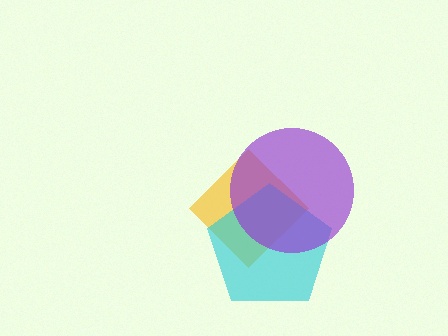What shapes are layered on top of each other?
The layered shapes are: a yellow diamond, a cyan pentagon, a purple circle.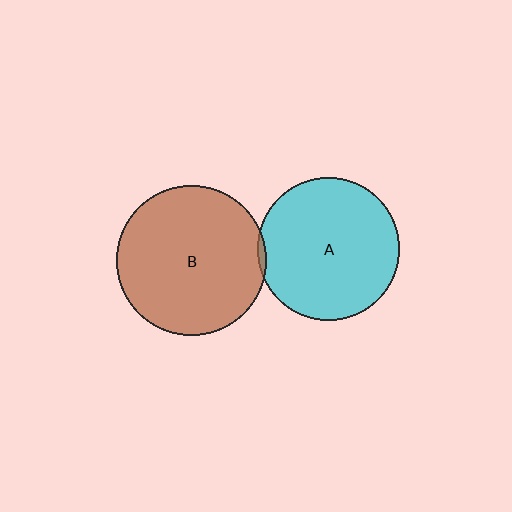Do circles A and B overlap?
Yes.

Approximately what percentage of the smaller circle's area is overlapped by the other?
Approximately 5%.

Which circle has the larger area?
Circle B (brown).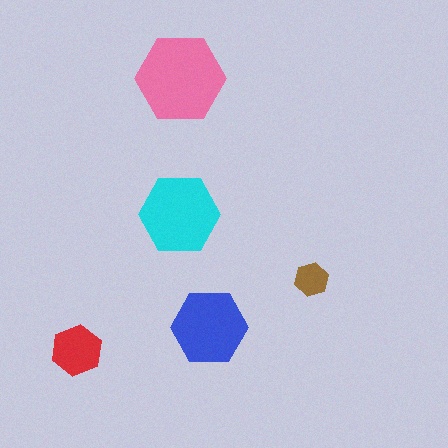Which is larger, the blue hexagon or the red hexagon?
The blue one.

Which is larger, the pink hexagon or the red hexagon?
The pink one.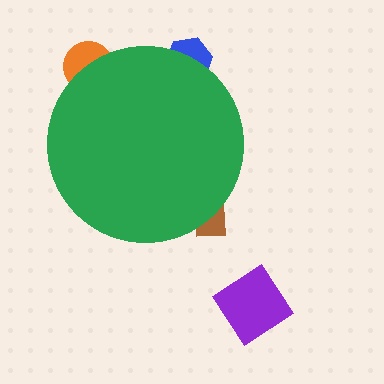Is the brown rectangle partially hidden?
Yes, the brown rectangle is partially hidden behind the green circle.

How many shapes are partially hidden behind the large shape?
3 shapes are partially hidden.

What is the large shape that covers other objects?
A green circle.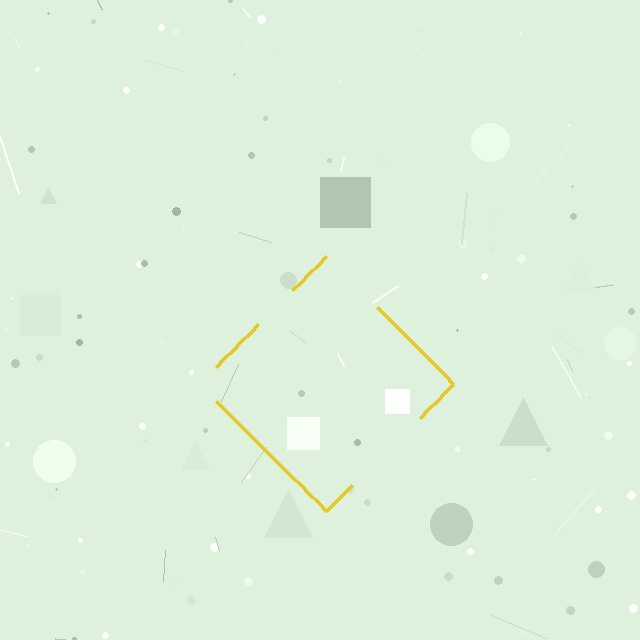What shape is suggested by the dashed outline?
The dashed outline suggests a diamond.